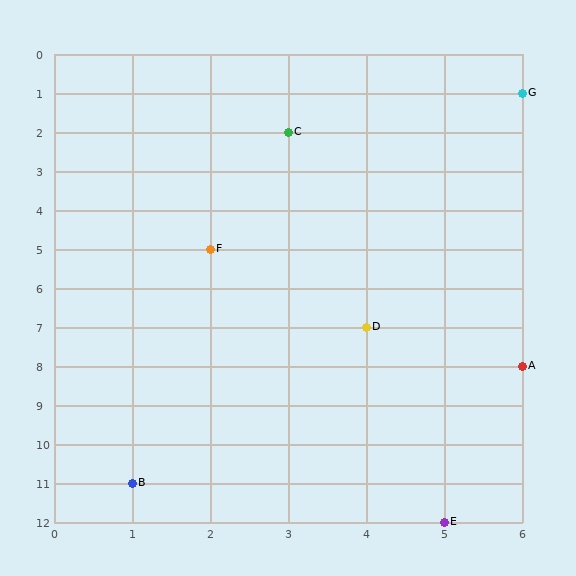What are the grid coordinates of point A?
Point A is at grid coordinates (6, 8).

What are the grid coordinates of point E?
Point E is at grid coordinates (5, 12).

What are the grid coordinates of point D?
Point D is at grid coordinates (4, 7).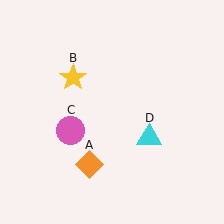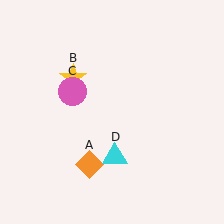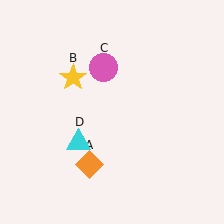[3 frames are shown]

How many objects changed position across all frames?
2 objects changed position: pink circle (object C), cyan triangle (object D).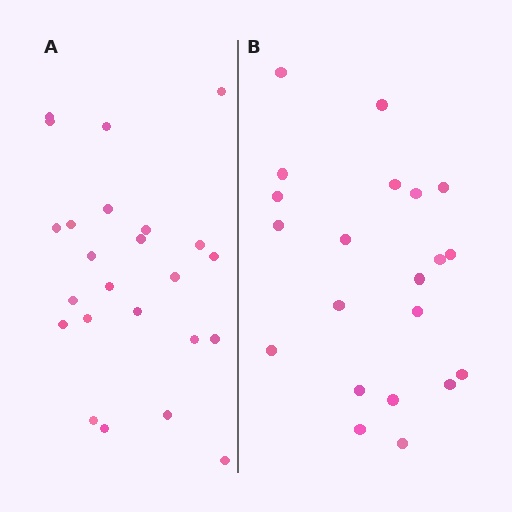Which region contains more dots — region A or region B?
Region A (the left region) has more dots.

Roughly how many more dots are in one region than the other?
Region A has just a few more — roughly 2 or 3 more dots than region B.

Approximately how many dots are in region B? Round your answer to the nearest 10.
About 20 dots. (The exact count is 21, which rounds to 20.)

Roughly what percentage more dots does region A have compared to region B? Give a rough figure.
About 15% more.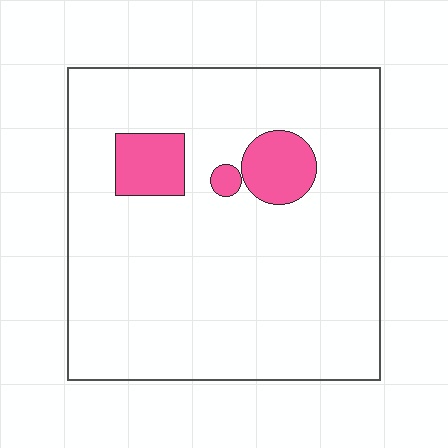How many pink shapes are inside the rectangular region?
3.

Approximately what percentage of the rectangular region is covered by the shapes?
Approximately 10%.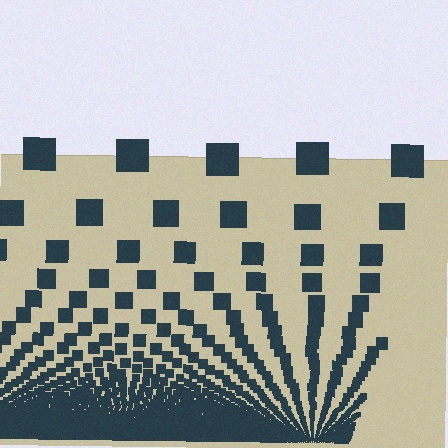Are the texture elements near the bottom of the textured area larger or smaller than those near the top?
Smaller. The gradient is inverted — elements near the bottom are smaller and denser.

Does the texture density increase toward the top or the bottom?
Density increases toward the bottom.